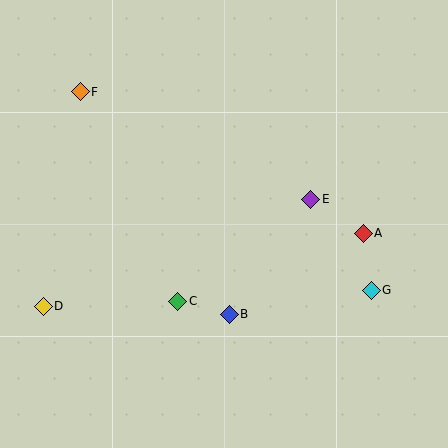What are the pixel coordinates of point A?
Point A is at (363, 233).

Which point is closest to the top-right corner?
Point E is closest to the top-right corner.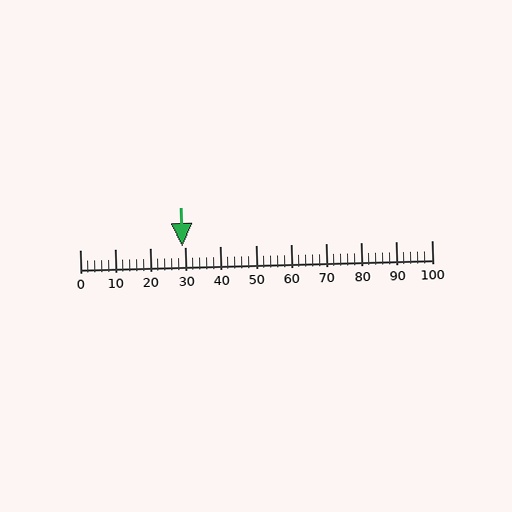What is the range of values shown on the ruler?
The ruler shows values from 0 to 100.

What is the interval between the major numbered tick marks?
The major tick marks are spaced 10 units apart.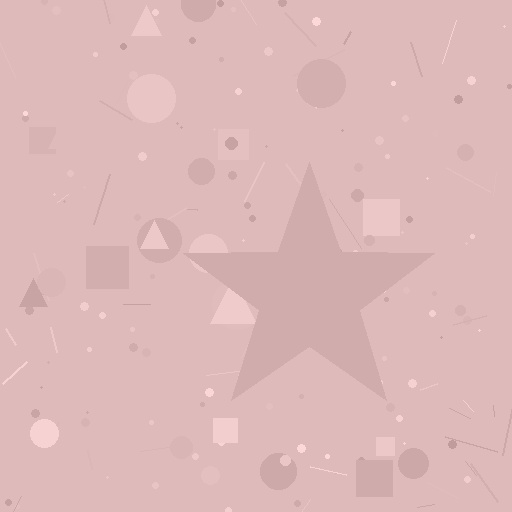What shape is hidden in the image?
A star is hidden in the image.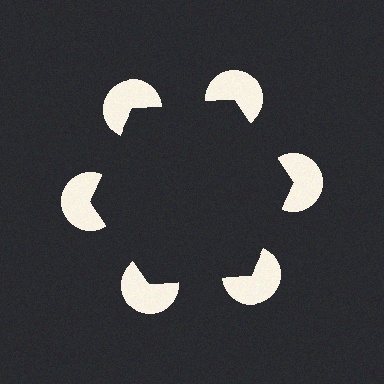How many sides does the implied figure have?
6 sides.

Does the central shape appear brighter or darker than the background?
It typically appears slightly darker than the background, even though no actual brightness change is drawn.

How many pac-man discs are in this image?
There are 6 — one at each vertex of the illusory hexagon.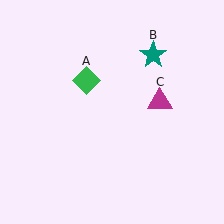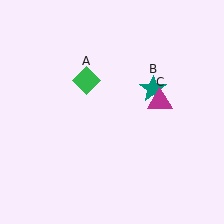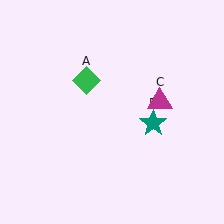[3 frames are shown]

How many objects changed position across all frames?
1 object changed position: teal star (object B).